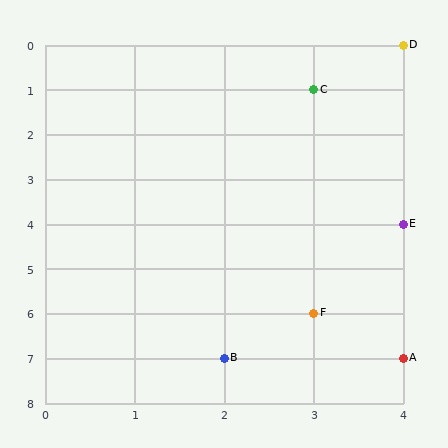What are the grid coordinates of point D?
Point D is at grid coordinates (4, 0).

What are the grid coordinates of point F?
Point F is at grid coordinates (3, 6).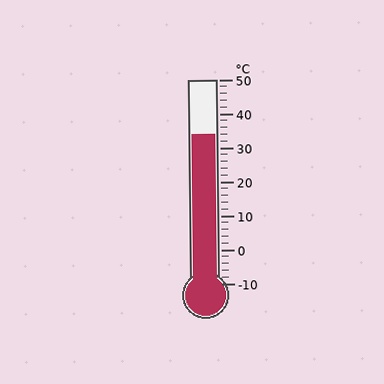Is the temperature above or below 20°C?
The temperature is above 20°C.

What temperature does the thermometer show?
The thermometer shows approximately 34°C.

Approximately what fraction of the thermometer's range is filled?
The thermometer is filled to approximately 75% of its range.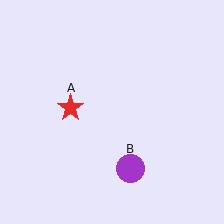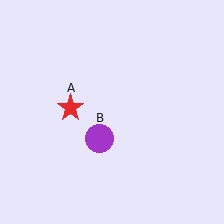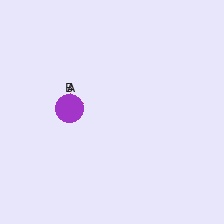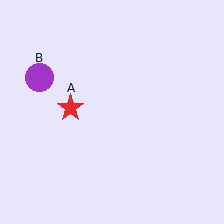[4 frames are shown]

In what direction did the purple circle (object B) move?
The purple circle (object B) moved up and to the left.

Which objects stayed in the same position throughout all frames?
Red star (object A) remained stationary.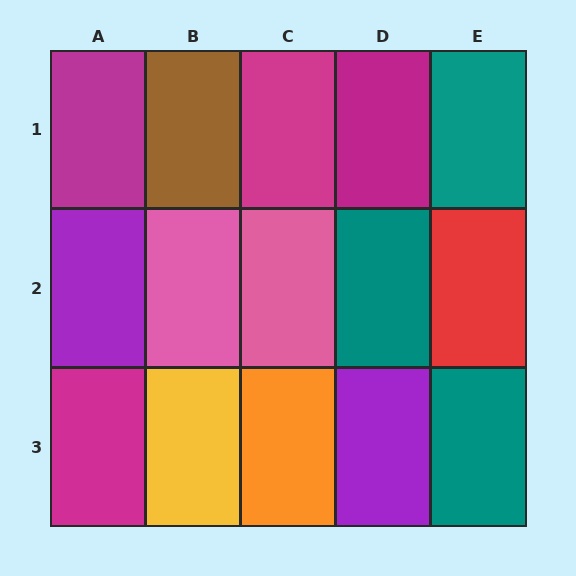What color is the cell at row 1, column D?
Magenta.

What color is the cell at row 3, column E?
Teal.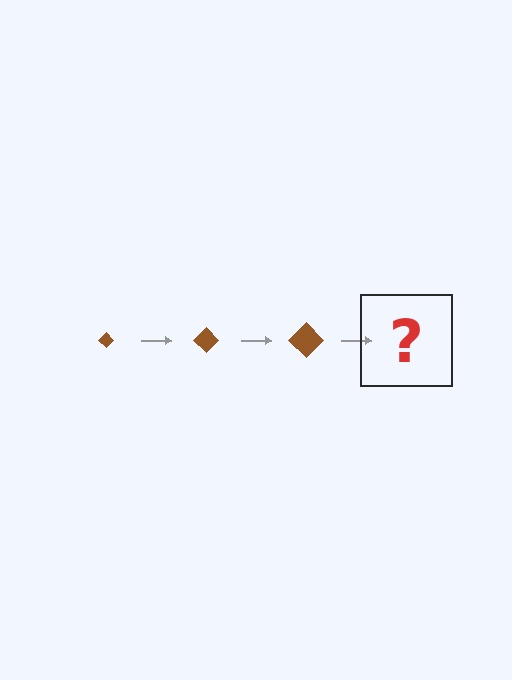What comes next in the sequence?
The next element should be a brown diamond, larger than the previous one.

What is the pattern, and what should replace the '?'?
The pattern is that the diamond gets progressively larger each step. The '?' should be a brown diamond, larger than the previous one.